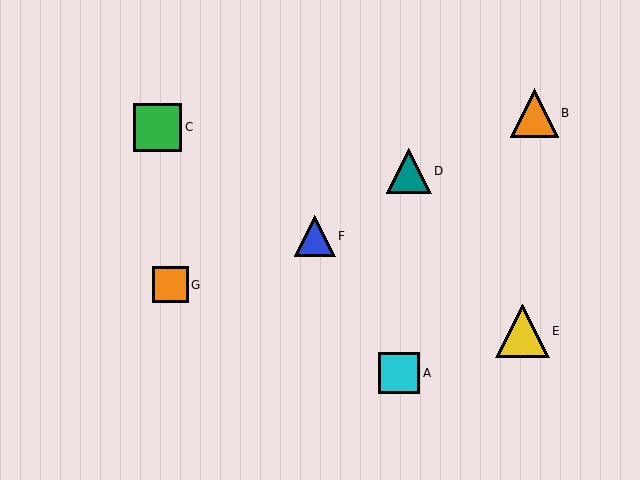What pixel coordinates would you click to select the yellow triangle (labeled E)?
Click at (523, 331) to select the yellow triangle E.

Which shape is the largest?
The yellow triangle (labeled E) is the largest.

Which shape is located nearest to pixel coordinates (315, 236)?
The blue triangle (labeled F) at (315, 236) is nearest to that location.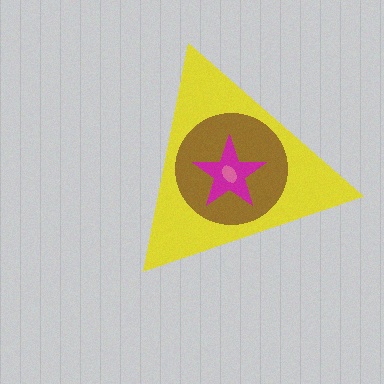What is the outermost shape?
The yellow triangle.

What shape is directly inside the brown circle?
The magenta star.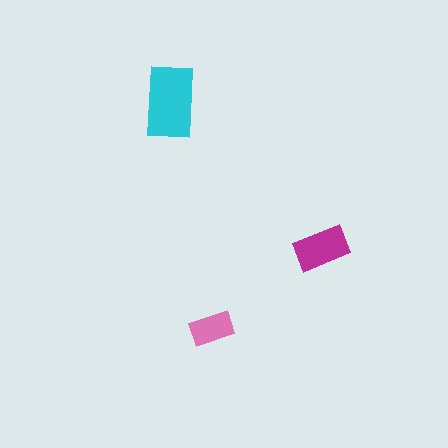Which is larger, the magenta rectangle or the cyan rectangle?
The cyan one.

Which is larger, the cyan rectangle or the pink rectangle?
The cyan one.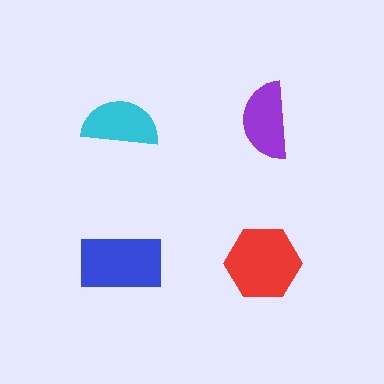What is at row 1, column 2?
A purple semicircle.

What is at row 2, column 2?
A red hexagon.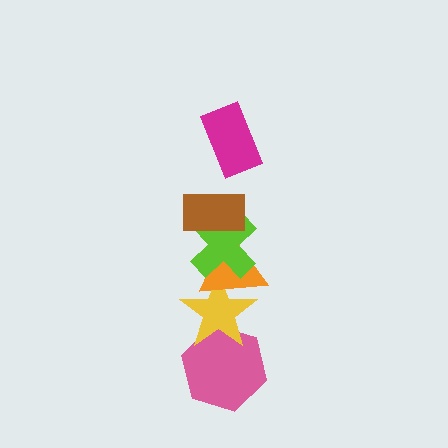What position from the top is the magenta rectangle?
The magenta rectangle is 1st from the top.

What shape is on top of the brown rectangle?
The magenta rectangle is on top of the brown rectangle.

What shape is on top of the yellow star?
The orange triangle is on top of the yellow star.